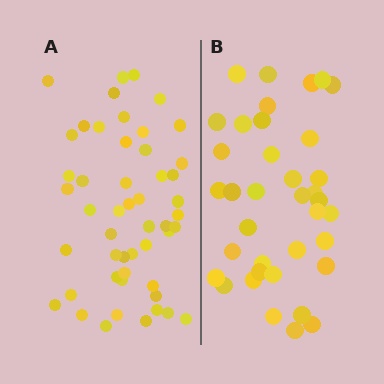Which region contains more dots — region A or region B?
Region A (the left region) has more dots.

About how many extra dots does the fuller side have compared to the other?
Region A has approximately 15 more dots than region B.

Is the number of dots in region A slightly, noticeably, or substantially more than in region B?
Region A has noticeably more, but not dramatically so. The ratio is roughly 1.4 to 1.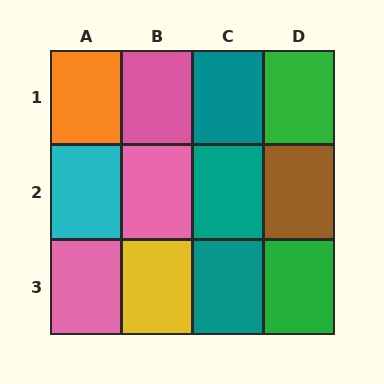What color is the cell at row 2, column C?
Teal.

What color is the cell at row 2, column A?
Cyan.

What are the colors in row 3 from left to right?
Pink, yellow, teal, green.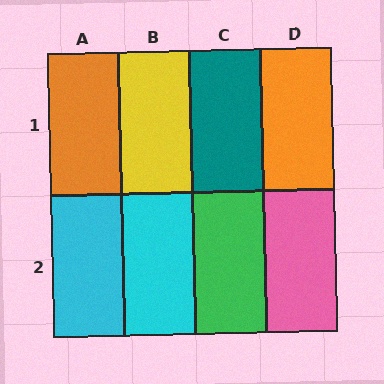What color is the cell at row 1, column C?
Teal.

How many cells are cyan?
2 cells are cyan.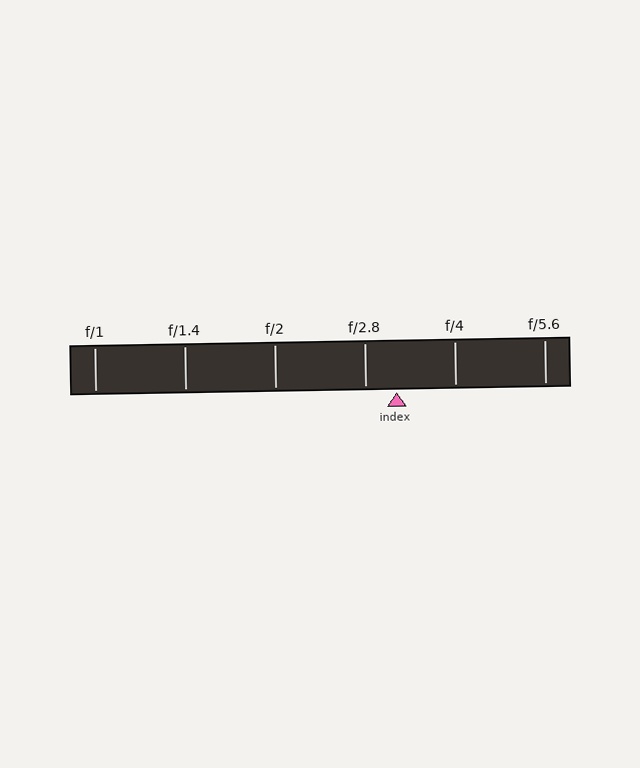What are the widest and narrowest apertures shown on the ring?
The widest aperture shown is f/1 and the narrowest is f/5.6.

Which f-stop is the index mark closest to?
The index mark is closest to f/2.8.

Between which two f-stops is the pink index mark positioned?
The index mark is between f/2.8 and f/4.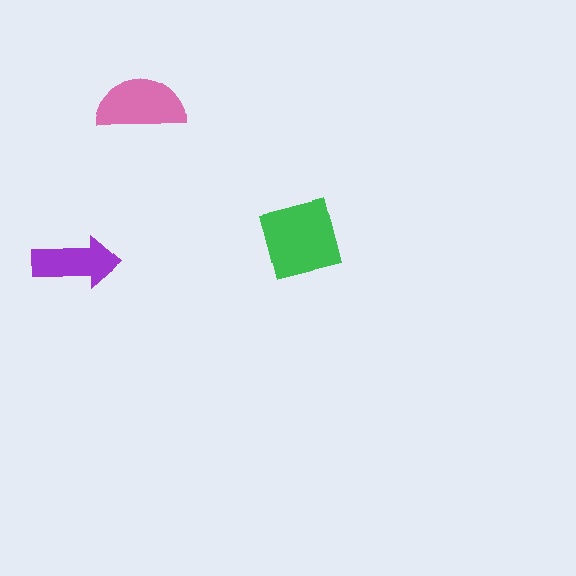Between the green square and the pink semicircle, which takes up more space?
The green square.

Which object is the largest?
The green square.